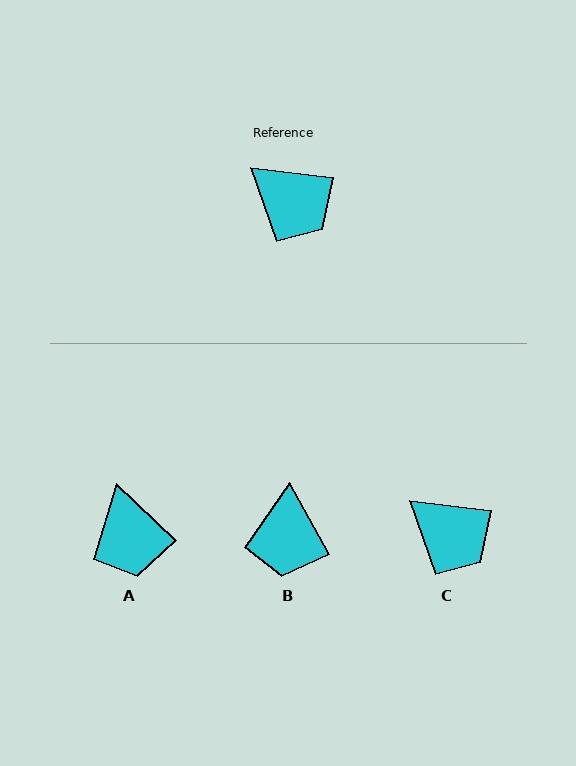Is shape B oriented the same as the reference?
No, it is off by about 54 degrees.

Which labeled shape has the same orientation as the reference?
C.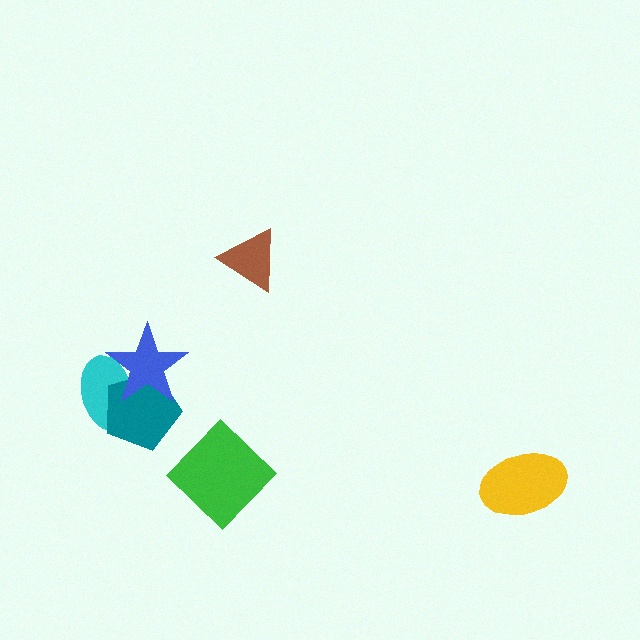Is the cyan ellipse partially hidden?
Yes, it is partially covered by another shape.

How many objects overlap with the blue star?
2 objects overlap with the blue star.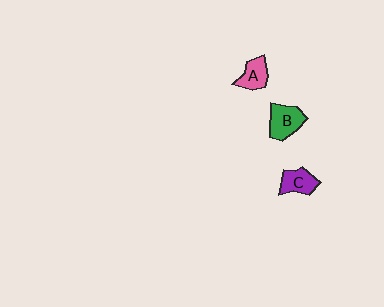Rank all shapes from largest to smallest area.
From largest to smallest: B (green), C (purple), A (pink).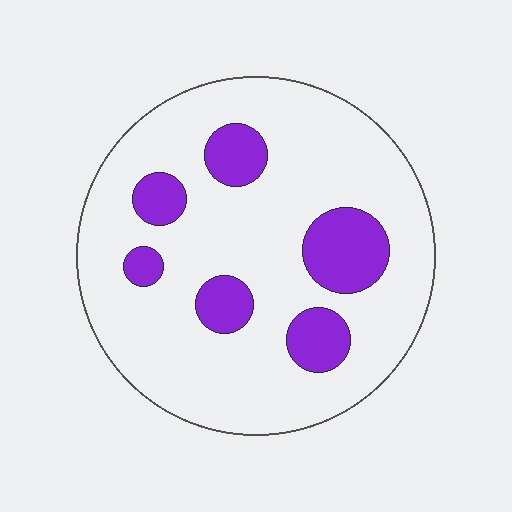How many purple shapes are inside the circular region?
6.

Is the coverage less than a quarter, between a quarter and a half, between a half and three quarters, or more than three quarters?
Less than a quarter.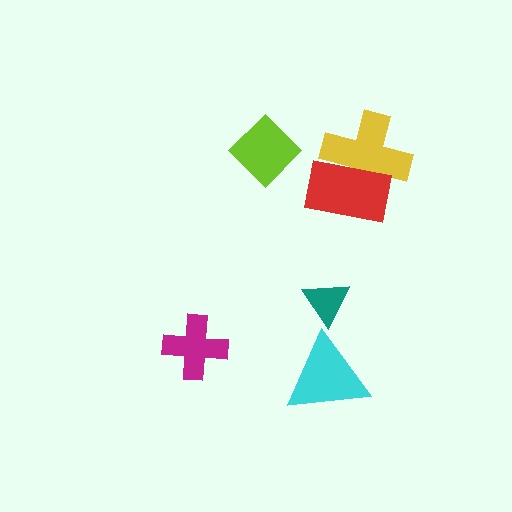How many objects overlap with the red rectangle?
1 object overlaps with the red rectangle.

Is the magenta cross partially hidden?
No, no other shape covers it.